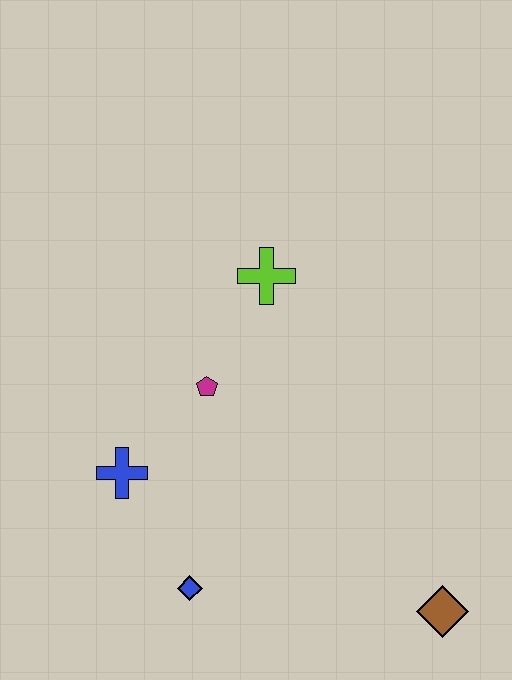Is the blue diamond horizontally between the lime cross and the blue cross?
Yes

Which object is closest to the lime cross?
The magenta pentagon is closest to the lime cross.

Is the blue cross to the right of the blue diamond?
No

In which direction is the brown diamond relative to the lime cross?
The brown diamond is below the lime cross.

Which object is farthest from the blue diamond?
The lime cross is farthest from the blue diamond.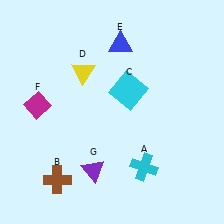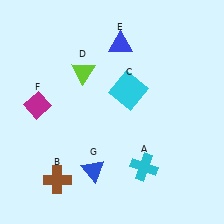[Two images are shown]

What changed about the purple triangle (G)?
In Image 1, G is purple. In Image 2, it changed to blue.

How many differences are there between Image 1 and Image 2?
There are 2 differences between the two images.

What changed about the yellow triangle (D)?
In Image 1, D is yellow. In Image 2, it changed to lime.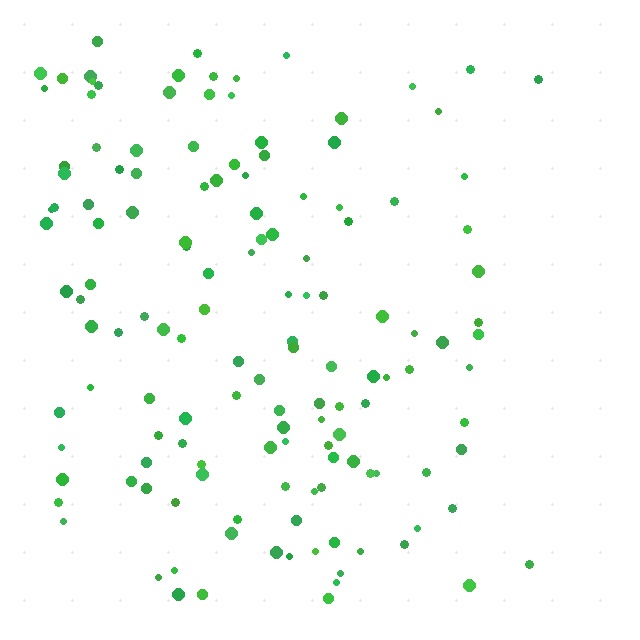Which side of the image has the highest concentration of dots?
The left.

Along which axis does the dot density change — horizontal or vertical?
Horizontal.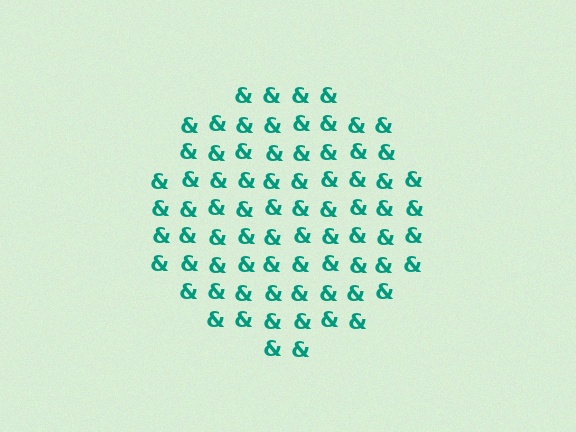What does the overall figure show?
The overall figure shows a circle.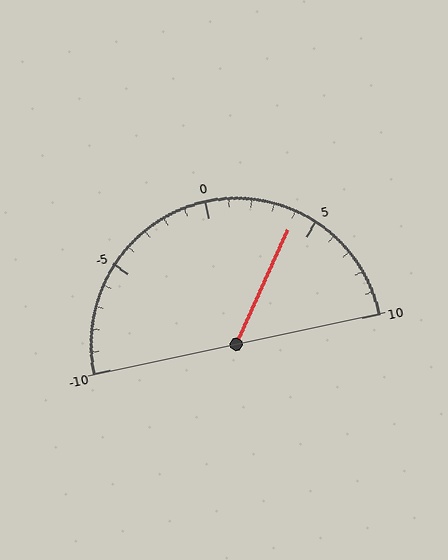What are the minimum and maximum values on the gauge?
The gauge ranges from -10 to 10.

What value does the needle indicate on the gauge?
The needle indicates approximately 4.